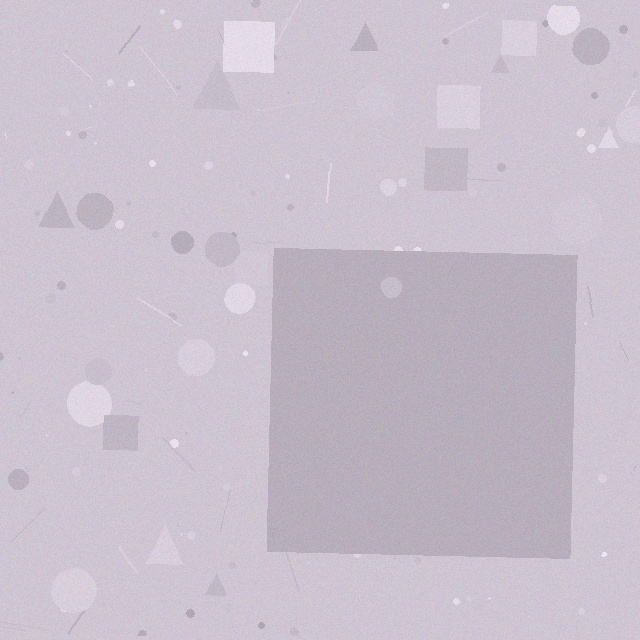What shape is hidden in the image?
A square is hidden in the image.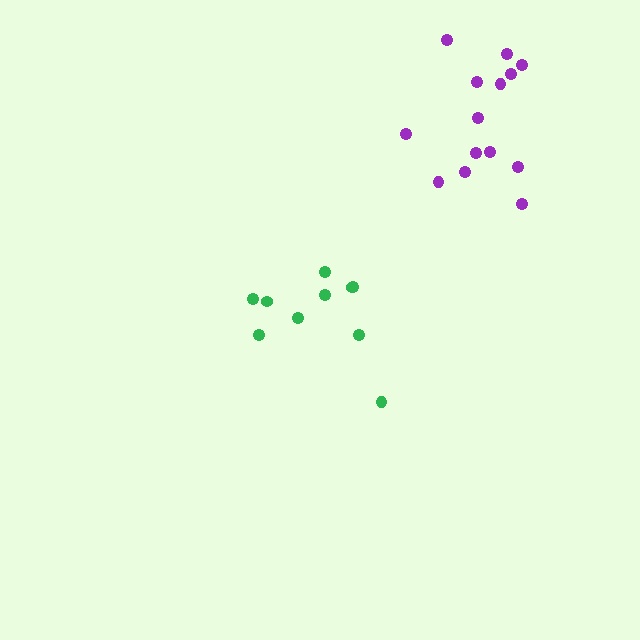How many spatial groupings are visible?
There are 2 spatial groupings.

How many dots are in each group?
Group 1: 10 dots, Group 2: 14 dots (24 total).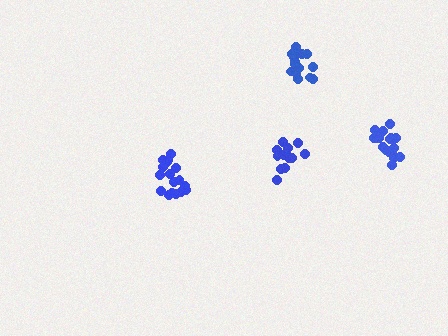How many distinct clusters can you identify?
There are 4 distinct clusters.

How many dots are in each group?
Group 1: 17 dots, Group 2: 16 dots, Group 3: 18 dots, Group 4: 13 dots (64 total).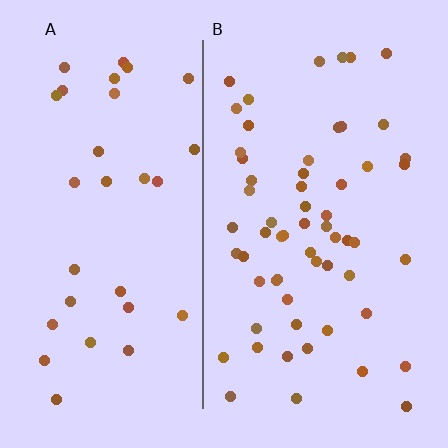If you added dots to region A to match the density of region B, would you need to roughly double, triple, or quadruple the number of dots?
Approximately double.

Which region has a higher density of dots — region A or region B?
B (the right).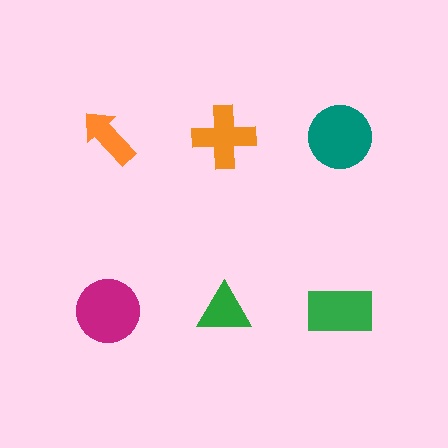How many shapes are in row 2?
3 shapes.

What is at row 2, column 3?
A green rectangle.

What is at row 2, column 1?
A magenta circle.